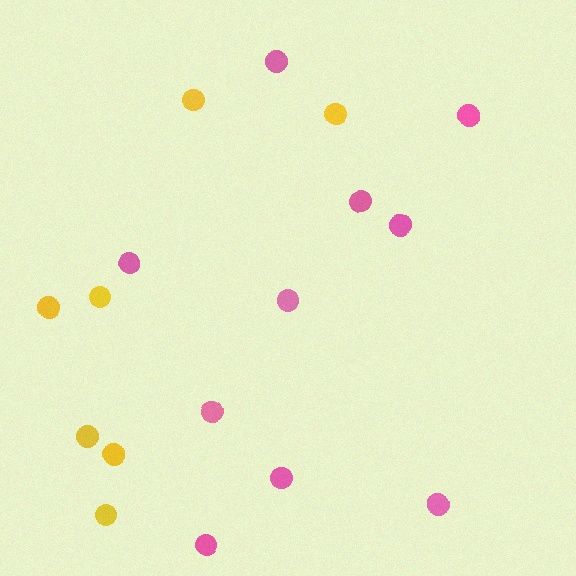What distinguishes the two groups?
There are 2 groups: one group of yellow circles (7) and one group of pink circles (10).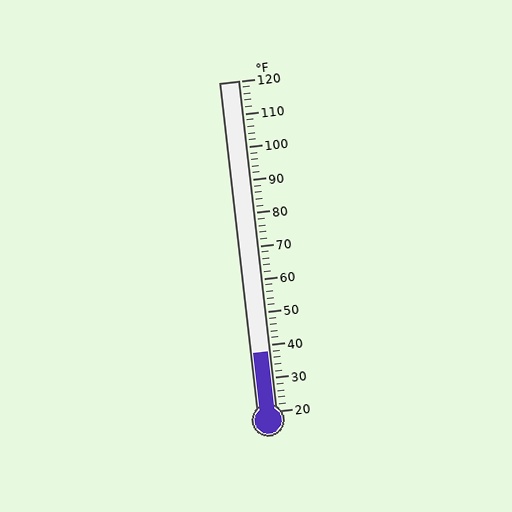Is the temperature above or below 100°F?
The temperature is below 100°F.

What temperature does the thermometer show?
The thermometer shows approximately 38°F.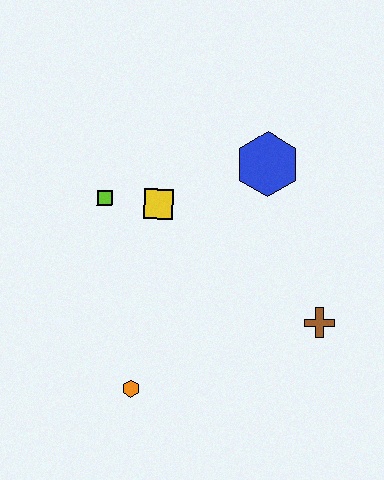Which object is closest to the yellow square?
The lime square is closest to the yellow square.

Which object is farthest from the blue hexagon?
The orange hexagon is farthest from the blue hexagon.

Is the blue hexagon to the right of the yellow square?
Yes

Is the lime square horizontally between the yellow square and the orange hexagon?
No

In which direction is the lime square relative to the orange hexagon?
The lime square is above the orange hexagon.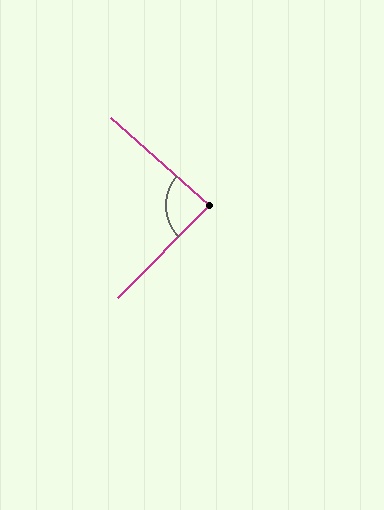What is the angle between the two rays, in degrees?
Approximately 87 degrees.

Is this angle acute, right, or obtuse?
It is approximately a right angle.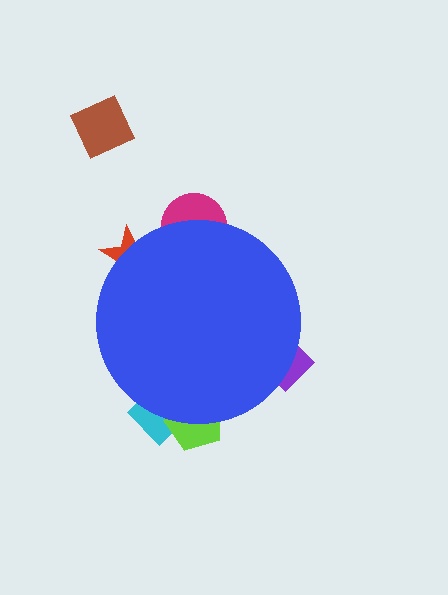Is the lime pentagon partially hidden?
Yes, the lime pentagon is partially hidden behind the blue circle.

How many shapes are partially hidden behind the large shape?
5 shapes are partially hidden.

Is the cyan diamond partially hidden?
Yes, the cyan diamond is partially hidden behind the blue circle.